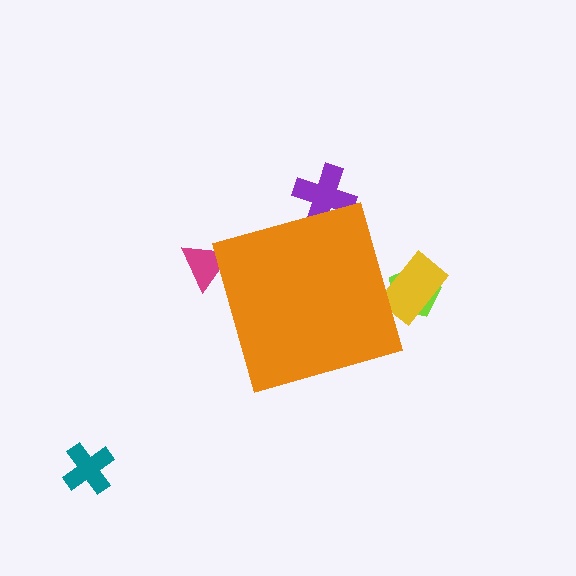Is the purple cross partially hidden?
Yes, the purple cross is partially hidden behind the orange diamond.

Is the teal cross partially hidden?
No, the teal cross is fully visible.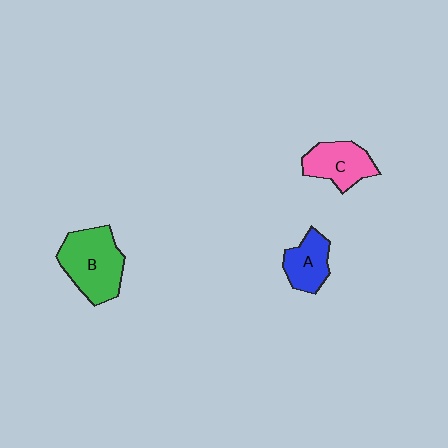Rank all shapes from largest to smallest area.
From largest to smallest: B (green), C (pink), A (blue).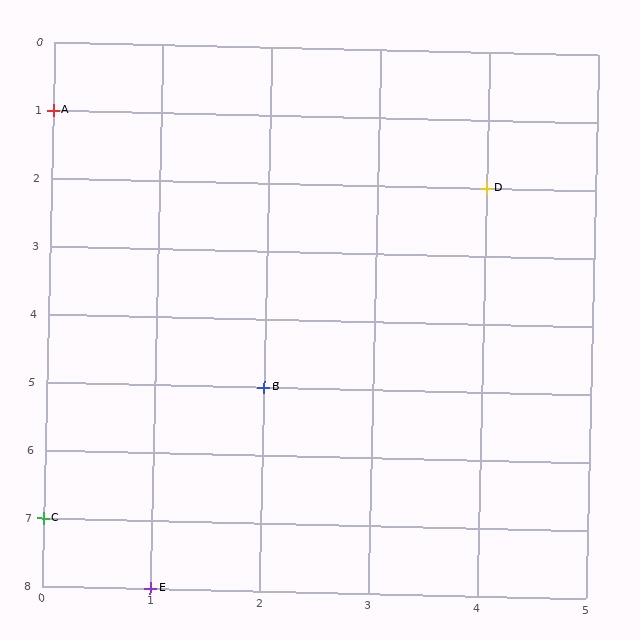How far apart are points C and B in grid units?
Points C and B are 2 columns and 2 rows apart (about 2.8 grid units diagonally).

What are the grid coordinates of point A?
Point A is at grid coordinates (0, 1).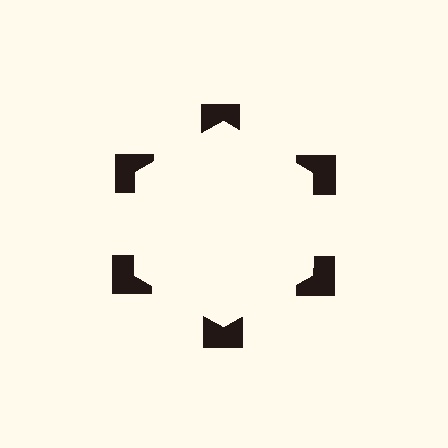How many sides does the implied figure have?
6 sides.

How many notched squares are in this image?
There are 6 — one at each vertex of the illusory hexagon.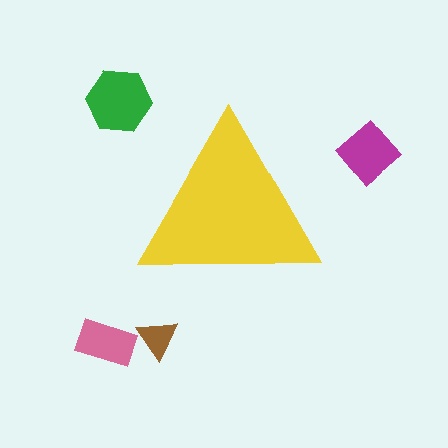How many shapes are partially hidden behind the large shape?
0 shapes are partially hidden.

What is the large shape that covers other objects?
A yellow triangle.